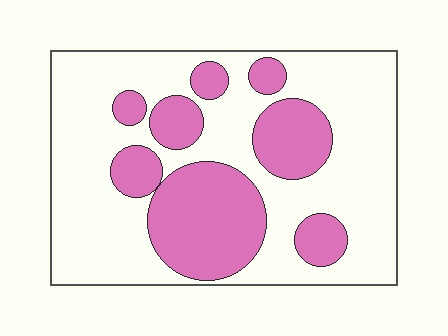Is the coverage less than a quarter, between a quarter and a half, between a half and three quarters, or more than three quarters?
Between a quarter and a half.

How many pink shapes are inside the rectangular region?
8.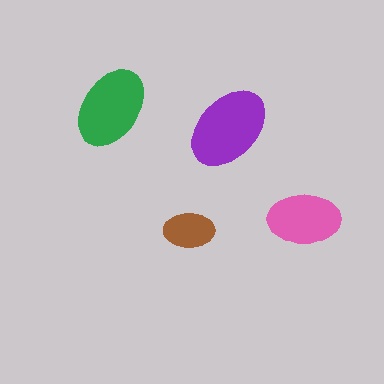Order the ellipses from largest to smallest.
the purple one, the green one, the pink one, the brown one.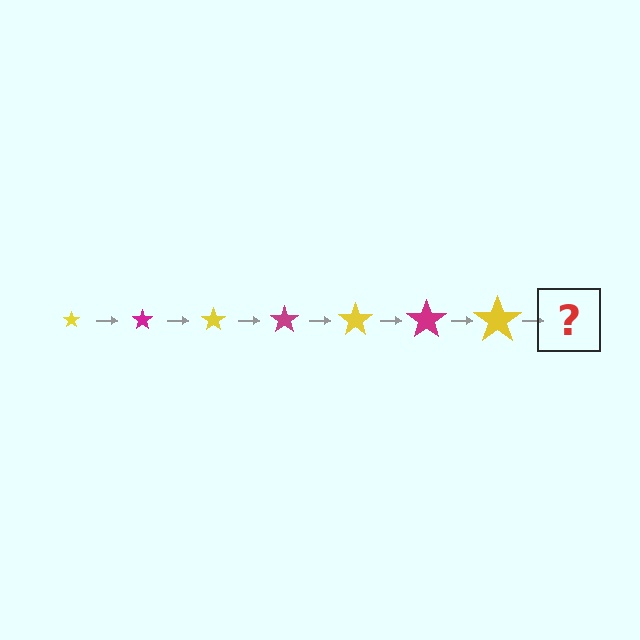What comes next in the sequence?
The next element should be a magenta star, larger than the previous one.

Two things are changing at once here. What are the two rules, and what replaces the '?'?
The two rules are that the star grows larger each step and the color cycles through yellow and magenta. The '?' should be a magenta star, larger than the previous one.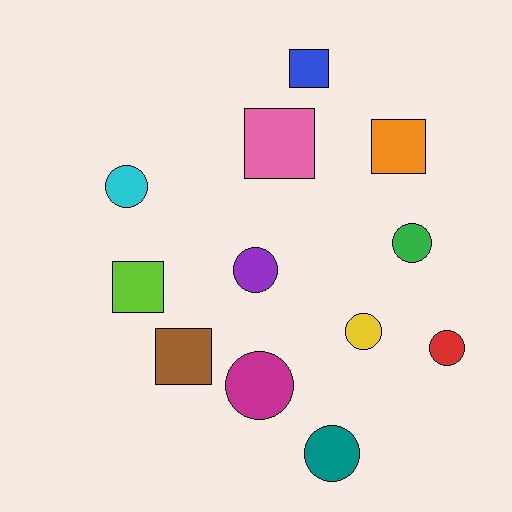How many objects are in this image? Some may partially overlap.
There are 12 objects.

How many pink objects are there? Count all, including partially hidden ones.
There is 1 pink object.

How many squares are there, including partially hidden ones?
There are 5 squares.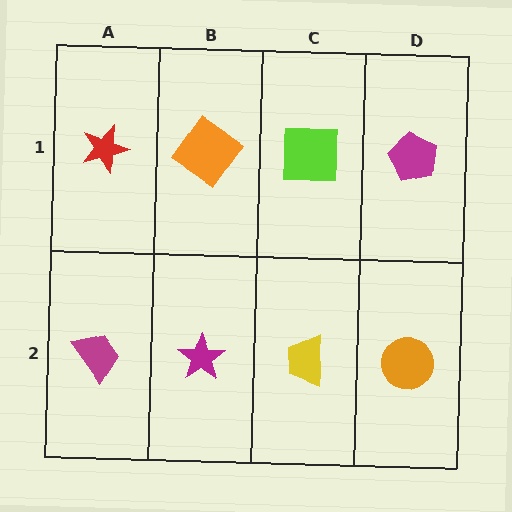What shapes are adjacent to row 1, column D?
An orange circle (row 2, column D), a lime square (row 1, column C).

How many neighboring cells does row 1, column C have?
3.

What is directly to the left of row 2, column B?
A magenta trapezoid.